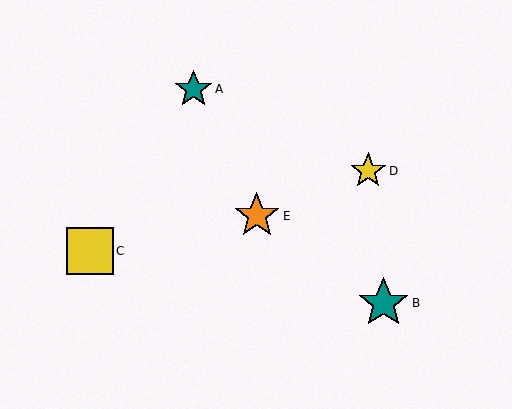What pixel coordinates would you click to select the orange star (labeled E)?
Click at (257, 216) to select the orange star E.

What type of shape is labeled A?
Shape A is a teal star.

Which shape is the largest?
The teal star (labeled B) is the largest.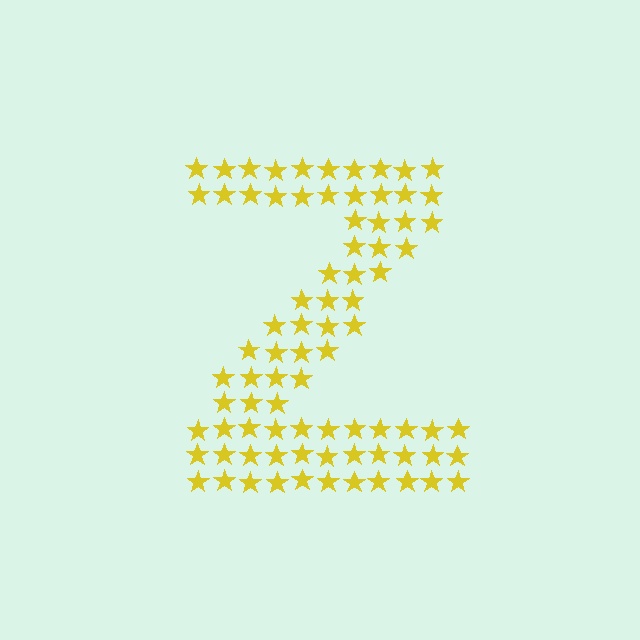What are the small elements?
The small elements are stars.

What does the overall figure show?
The overall figure shows the letter Z.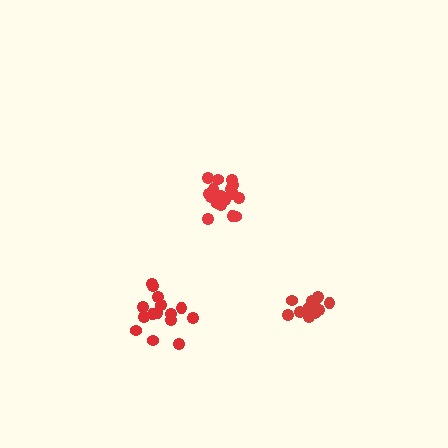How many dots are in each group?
Group 1: 18 dots, Group 2: 15 dots, Group 3: 12 dots (45 total).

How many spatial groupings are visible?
There are 3 spatial groupings.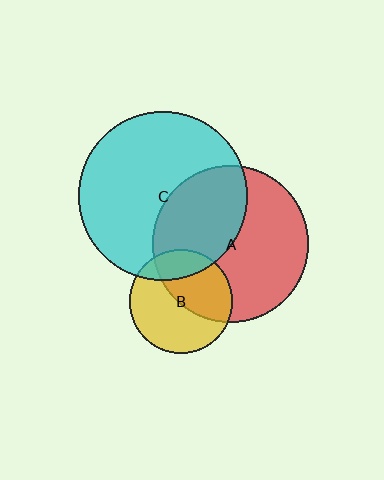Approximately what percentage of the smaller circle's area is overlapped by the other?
Approximately 20%.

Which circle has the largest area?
Circle C (cyan).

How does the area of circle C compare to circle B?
Approximately 2.7 times.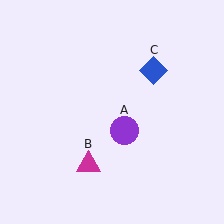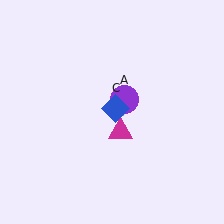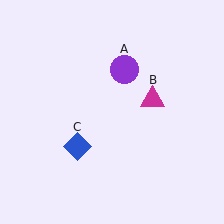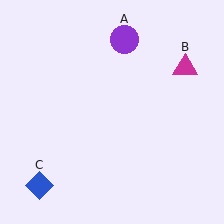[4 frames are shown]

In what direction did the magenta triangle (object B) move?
The magenta triangle (object B) moved up and to the right.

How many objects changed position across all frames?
3 objects changed position: purple circle (object A), magenta triangle (object B), blue diamond (object C).